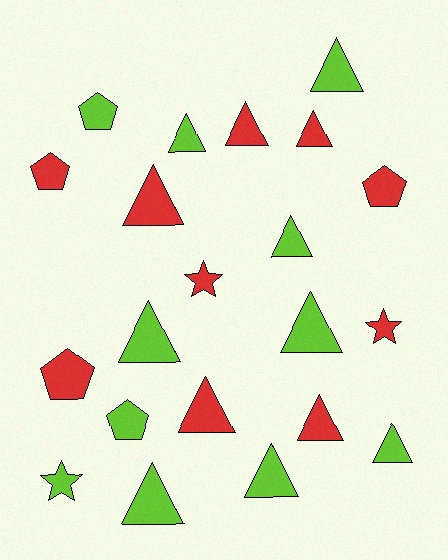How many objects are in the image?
There are 21 objects.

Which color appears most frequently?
Lime, with 11 objects.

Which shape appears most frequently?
Triangle, with 13 objects.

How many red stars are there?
There are 2 red stars.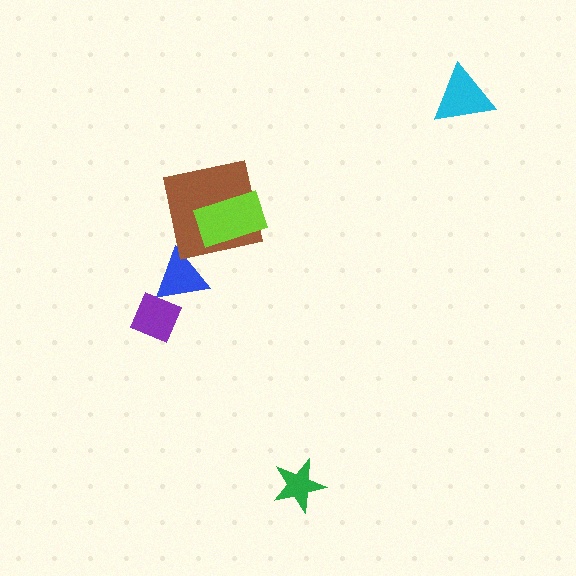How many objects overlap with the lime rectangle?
1 object overlaps with the lime rectangle.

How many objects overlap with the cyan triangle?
0 objects overlap with the cyan triangle.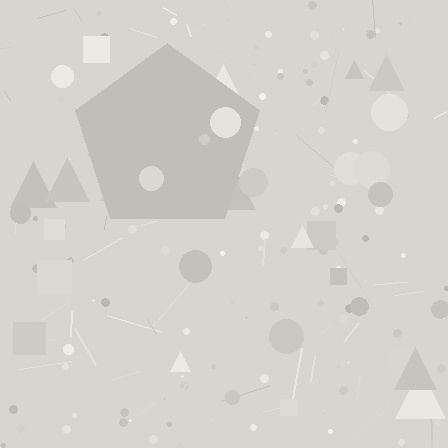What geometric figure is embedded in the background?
A pentagon is embedded in the background.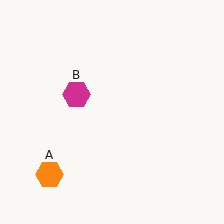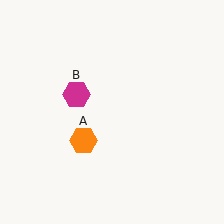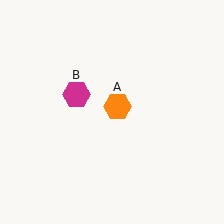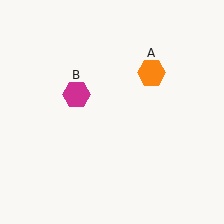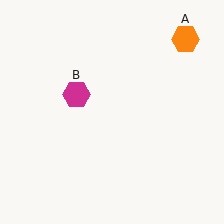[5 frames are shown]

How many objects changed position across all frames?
1 object changed position: orange hexagon (object A).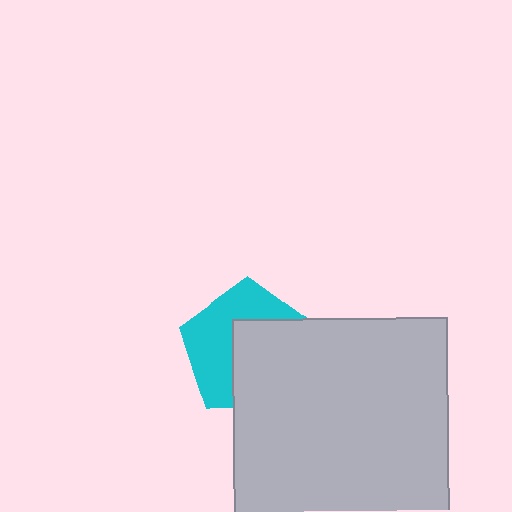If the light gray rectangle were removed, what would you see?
You would see the complete cyan pentagon.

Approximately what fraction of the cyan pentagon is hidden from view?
Roughly 51% of the cyan pentagon is hidden behind the light gray rectangle.